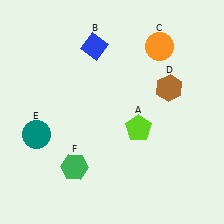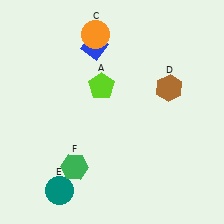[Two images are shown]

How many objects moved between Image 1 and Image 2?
3 objects moved between the two images.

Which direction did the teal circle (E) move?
The teal circle (E) moved down.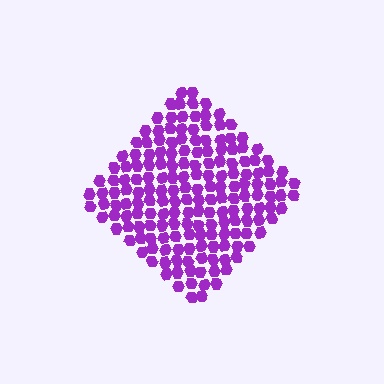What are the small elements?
The small elements are hexagons.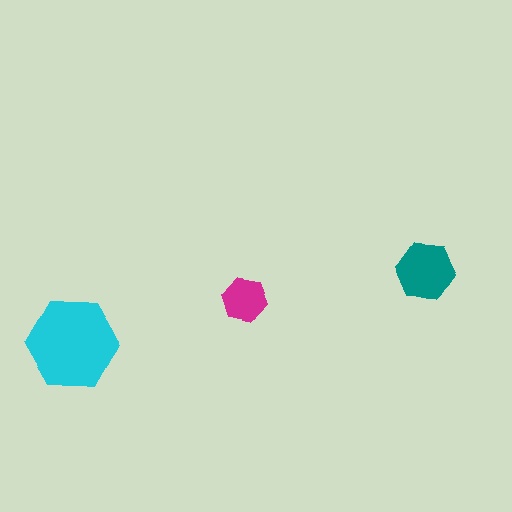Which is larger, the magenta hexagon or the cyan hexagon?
The cyan one.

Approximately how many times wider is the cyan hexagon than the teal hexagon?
About 1.5 times wider.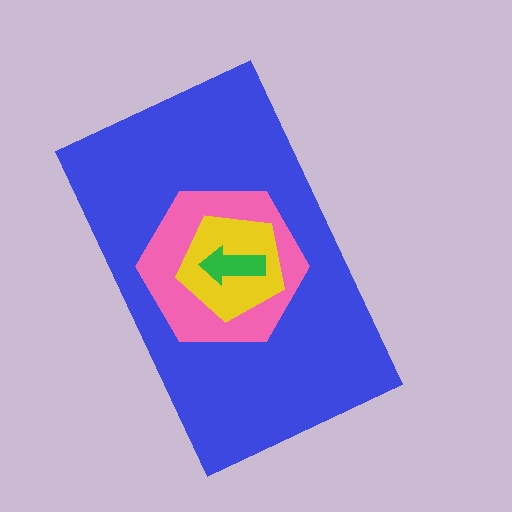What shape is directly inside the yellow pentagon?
The green arrow.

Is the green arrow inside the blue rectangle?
Yes.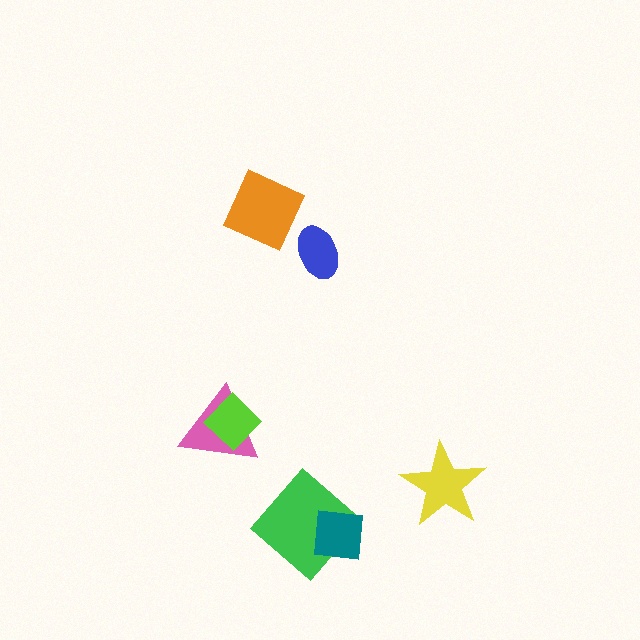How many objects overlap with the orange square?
0 objects overlap with the orange square.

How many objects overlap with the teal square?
1 object overlaps with the teal square.